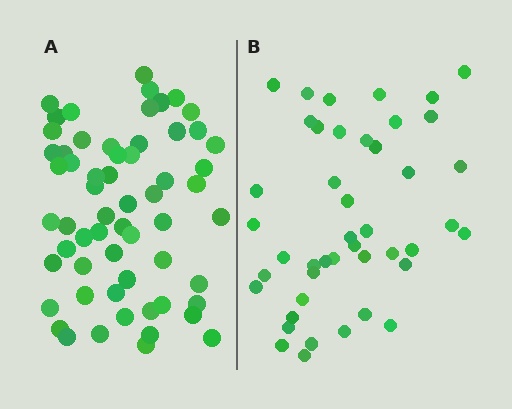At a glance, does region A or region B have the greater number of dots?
Region A (the left region) has more dots.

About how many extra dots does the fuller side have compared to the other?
Region A has approximately 15 more dots than region B.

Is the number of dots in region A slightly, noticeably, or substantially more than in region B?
Region A has noticeably more, but not dramatically so. The ratio is roughly 1.4 to 1.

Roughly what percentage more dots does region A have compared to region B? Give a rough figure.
About 35% more.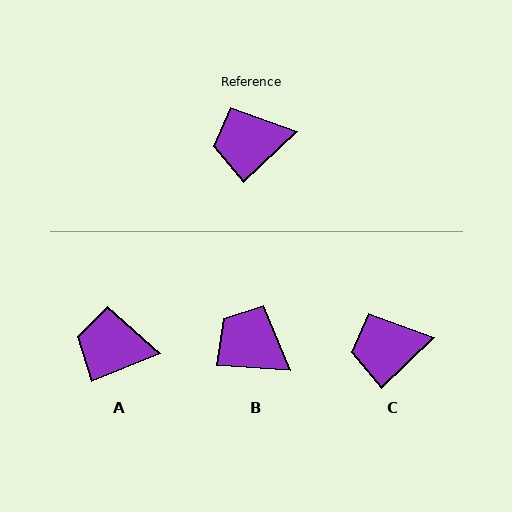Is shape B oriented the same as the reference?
No, it is off by about 48 degrees.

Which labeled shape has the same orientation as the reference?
C.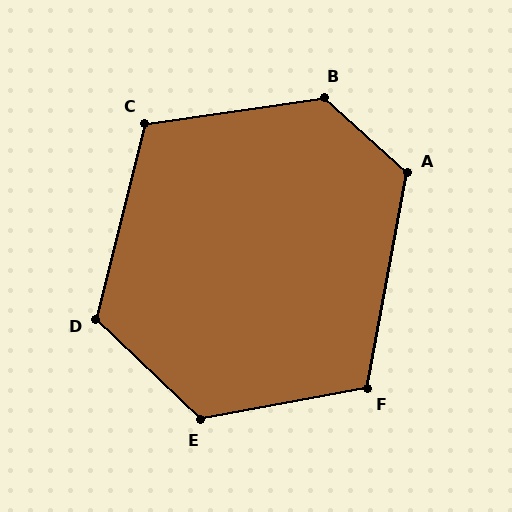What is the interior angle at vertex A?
Approximately 122 degrees (obtuse).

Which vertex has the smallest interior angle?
F, at approximately 111 degrees.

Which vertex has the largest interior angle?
B, at approximately 129 degrees.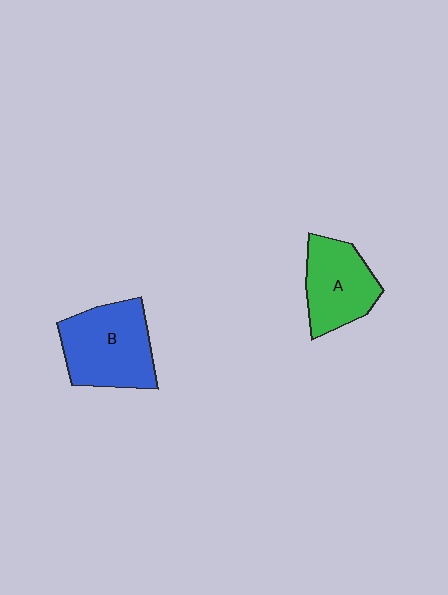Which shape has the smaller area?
Shape A (green).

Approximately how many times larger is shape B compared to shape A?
Approximately 1.3 times.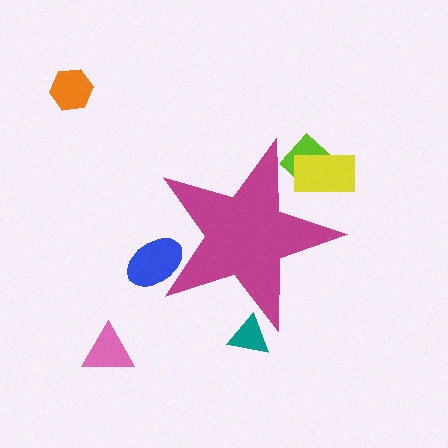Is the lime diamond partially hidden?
Yes, the lime diamond is partially hidden behind the magenta star.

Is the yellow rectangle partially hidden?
Yes, the yellow rectangle is partially hidden behind the magenta star.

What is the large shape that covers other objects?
A magenta star.